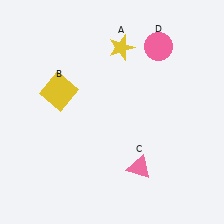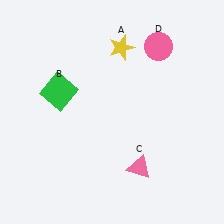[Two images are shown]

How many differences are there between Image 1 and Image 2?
There is 1 difference between the two images.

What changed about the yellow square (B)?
In Image 1, B is yellow. In Image 2, it changed to green.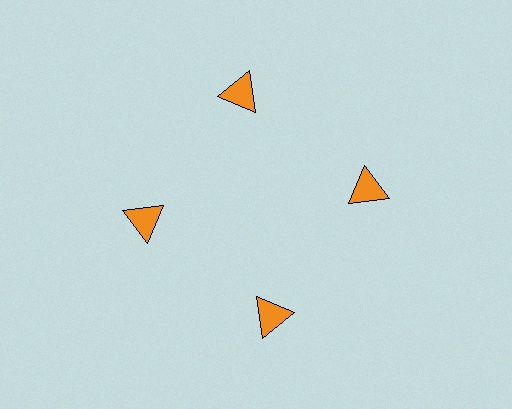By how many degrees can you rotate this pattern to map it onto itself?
The pattern maps onto itself every 90 degrees of rotation.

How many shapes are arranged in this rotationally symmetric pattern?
There are 4 shapes, arranged in 4 groups of 1.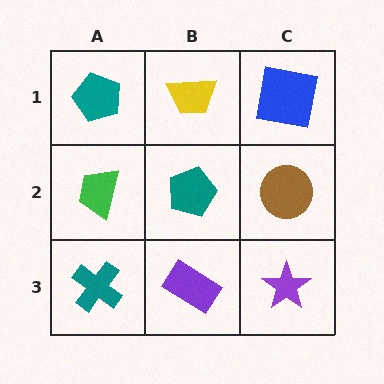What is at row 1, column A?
A teal pentagon.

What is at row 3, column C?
A purple star.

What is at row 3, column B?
A purple rectangle.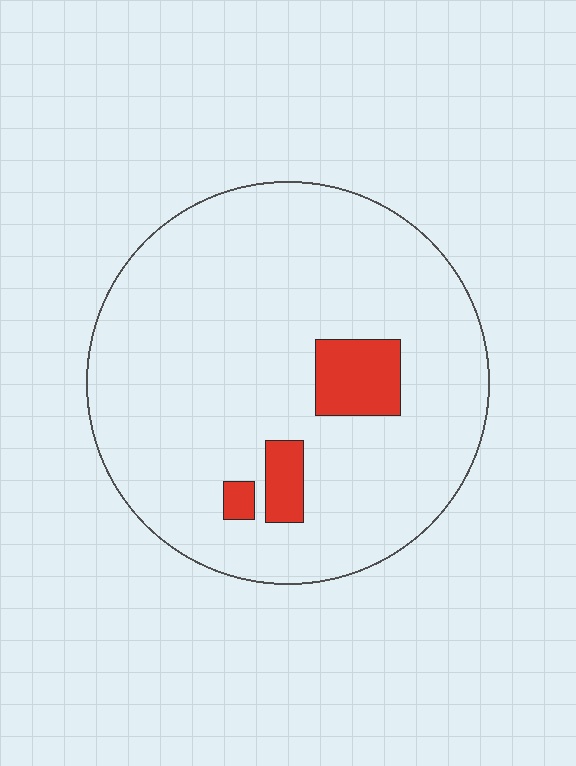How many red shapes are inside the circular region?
3.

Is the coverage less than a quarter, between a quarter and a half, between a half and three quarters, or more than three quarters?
Less than a quarter.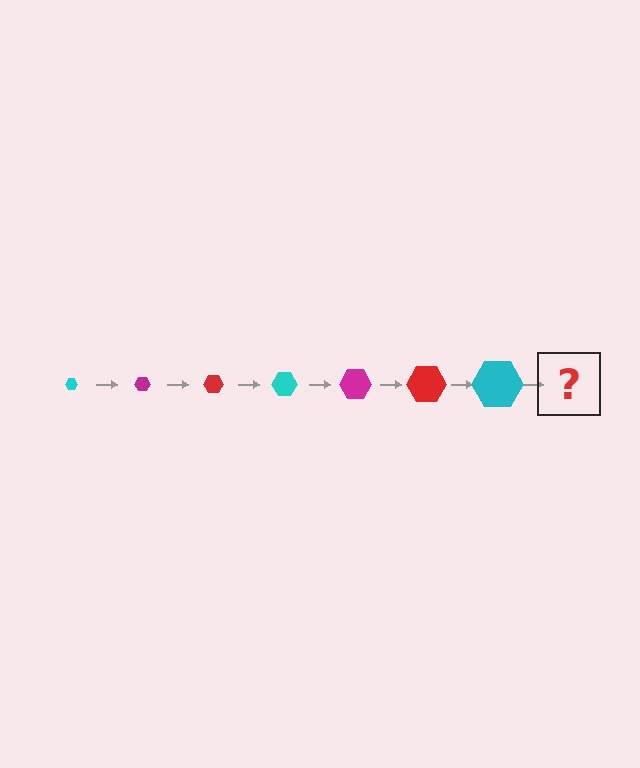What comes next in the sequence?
The next element should be a magenta hexagon, larger than the previous one.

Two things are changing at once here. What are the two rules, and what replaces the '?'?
The two rules are that the hexagon grows larger each step and the color cycles through cyan, magenta, and red. The '?' should be a magenta hexagon, larger than the previous one.